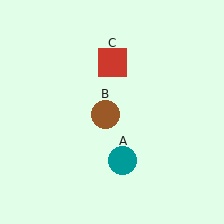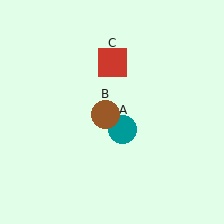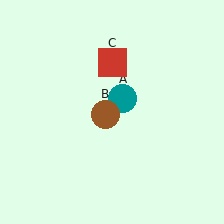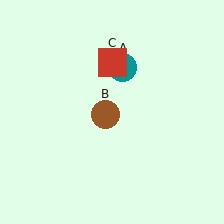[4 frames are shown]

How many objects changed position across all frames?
1 object changed position: teal circle (object A).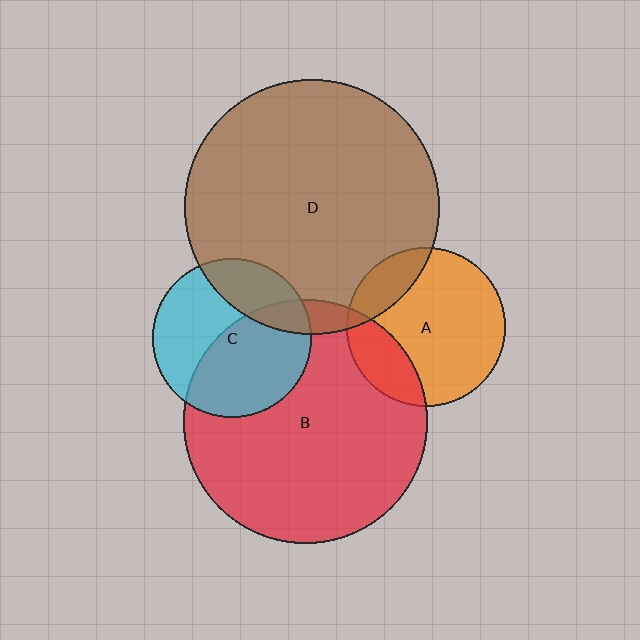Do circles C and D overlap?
Yes.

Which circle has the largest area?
Circle D (brown).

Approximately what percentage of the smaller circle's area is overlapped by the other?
Approximately 25%.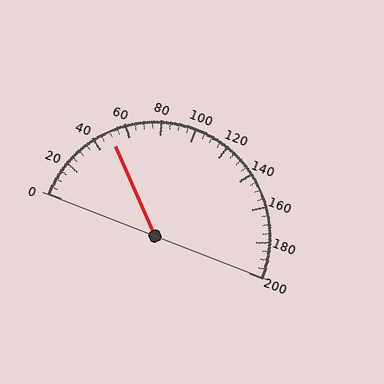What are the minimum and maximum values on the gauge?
The gauge ranges from 0 to 200.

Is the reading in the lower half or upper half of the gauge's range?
The reading is in the lower half of the range (0 to 200).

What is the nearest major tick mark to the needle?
The nearest major tick mark is 40.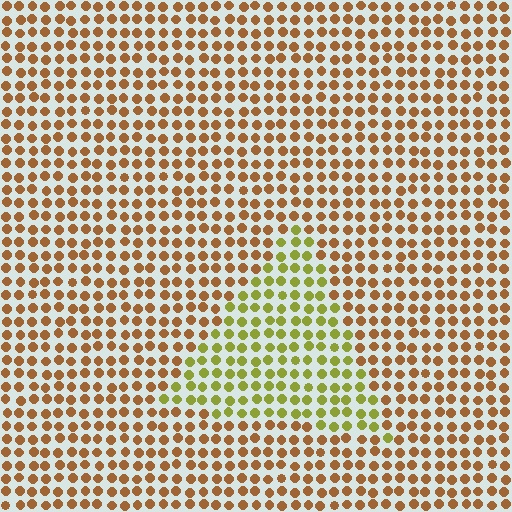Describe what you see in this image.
The image is filled with small brown elements in a uniform arrangement. A triangle-shaped region is visible where the elements are tinted to a slightly different hue, forming a subtle color boundary.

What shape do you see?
I see a triangle.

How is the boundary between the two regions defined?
The boundary is defined purely by a slight shift in hue (about 45 degrees). Spacing, size, and orientation are identical on both sides.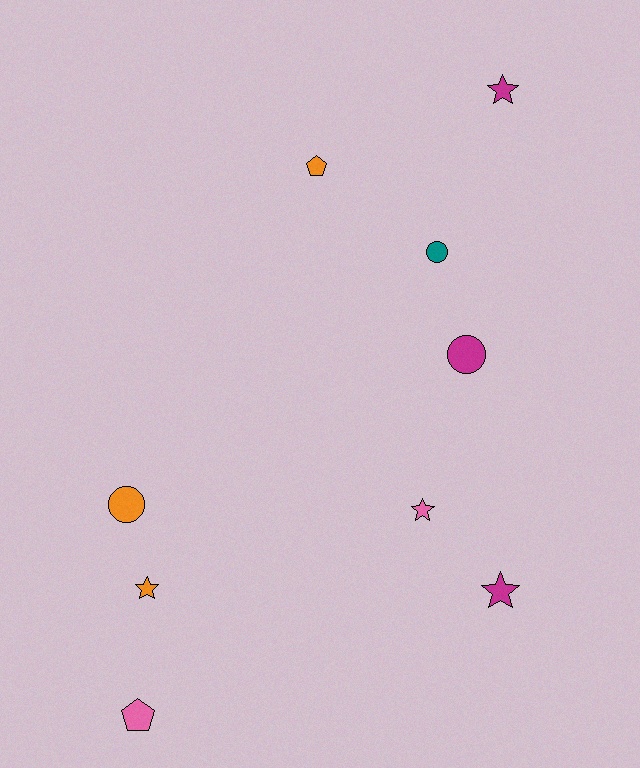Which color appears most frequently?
Magenta, with 3 objects.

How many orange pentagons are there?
There is 1 orange pentagon.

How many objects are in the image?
There are 9 objects.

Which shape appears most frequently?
Star, with 4 objects.